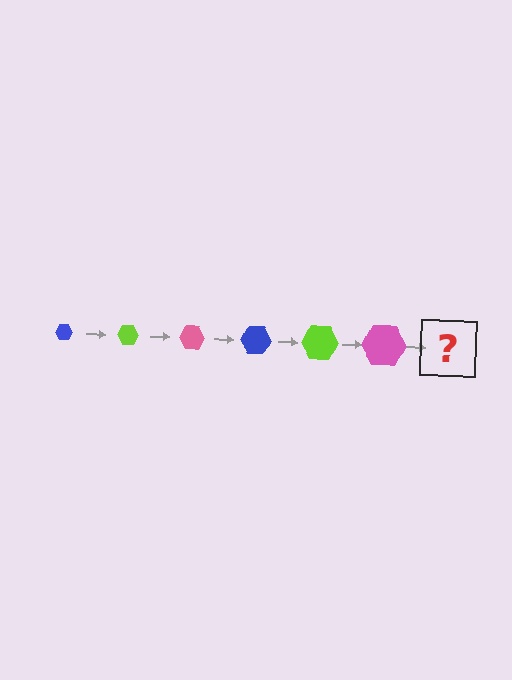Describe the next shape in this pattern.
It should be a blue hexagon, larger than the previous one.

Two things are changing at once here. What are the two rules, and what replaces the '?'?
The two rules are that the hexagon grows larger each step and the color cycles through blue, lime, and pink. The '?' should be a blue hexagon, larger than the previous one.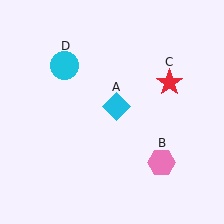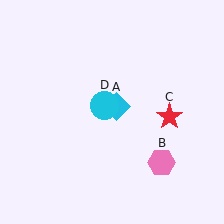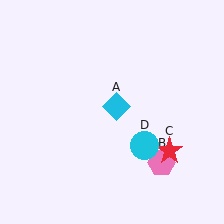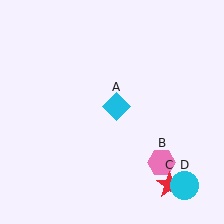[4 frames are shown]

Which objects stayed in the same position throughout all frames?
Cyan diamond (object A) and pink hexagon (object B) remained stationary.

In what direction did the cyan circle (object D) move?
The cyan circle (object D) moved down and to the right.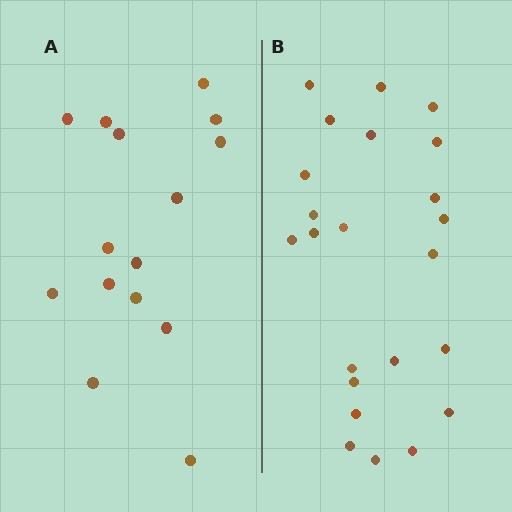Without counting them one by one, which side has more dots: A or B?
Region B (the right region) has more dots.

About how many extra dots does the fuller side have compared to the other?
Region B has roughly 8 or so more dots than region A.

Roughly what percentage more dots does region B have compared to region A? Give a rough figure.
About 55% more.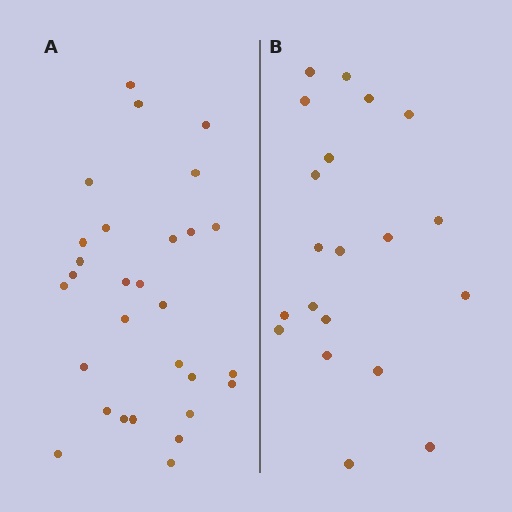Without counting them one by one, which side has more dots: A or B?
Region A (the left region) has more dots.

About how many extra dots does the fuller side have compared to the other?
Region A has roughly 8 or so more dots than region B.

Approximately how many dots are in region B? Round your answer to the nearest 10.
About 20 dots.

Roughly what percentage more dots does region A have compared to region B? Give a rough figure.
About 45% more.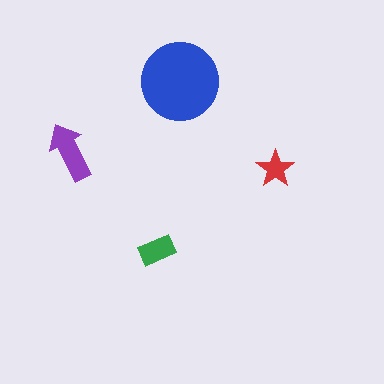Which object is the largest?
The blue circle.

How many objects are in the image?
There are 4 objects in the image.